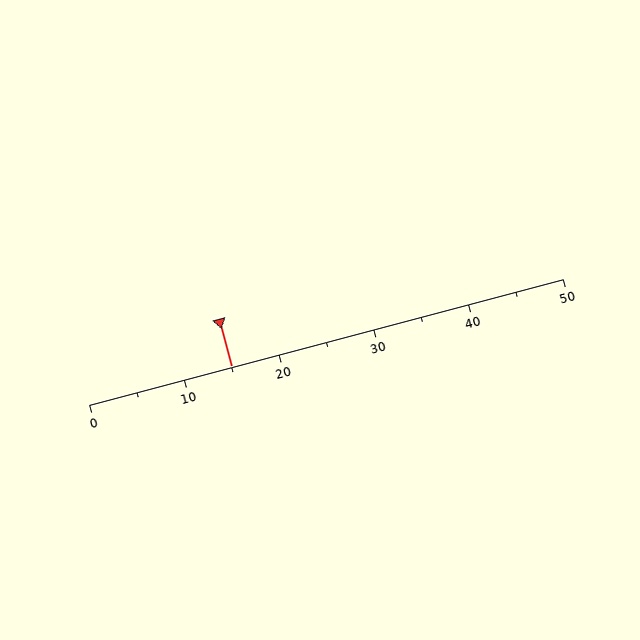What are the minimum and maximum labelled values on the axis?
The axis runs from 0 to 50.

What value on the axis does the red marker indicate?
The marker indicates approximately 15.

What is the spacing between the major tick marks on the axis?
The major ticks are spaced 10 apart.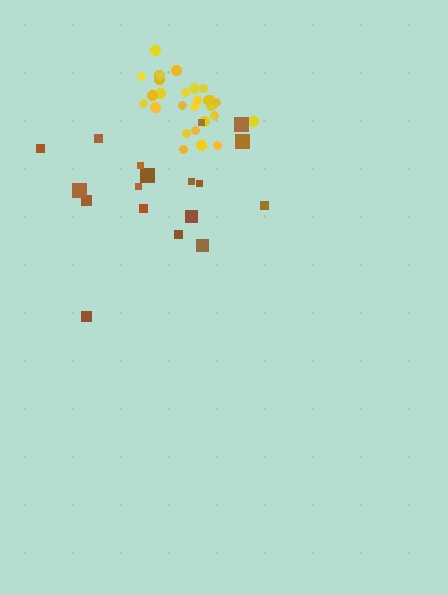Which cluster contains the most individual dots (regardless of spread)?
Yellow (28).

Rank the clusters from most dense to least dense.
yellow, brown.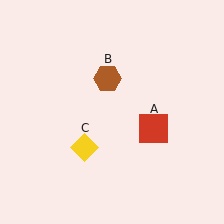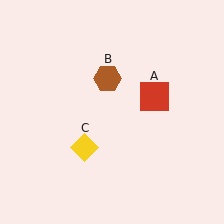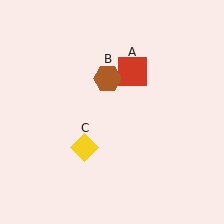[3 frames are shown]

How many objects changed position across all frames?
1 object changed position: red square (object A).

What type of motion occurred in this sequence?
The red square (object A) rotated counterclockwise around the center of the scene.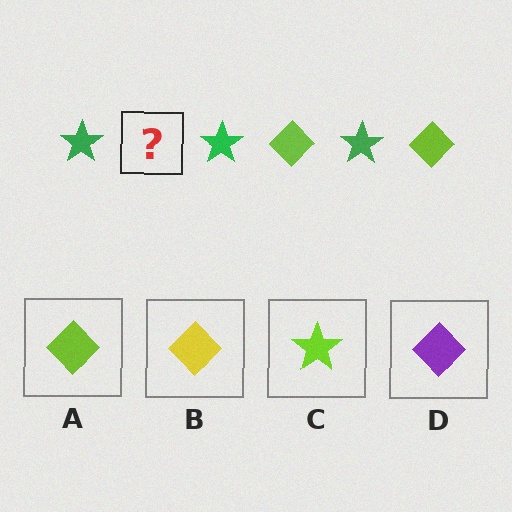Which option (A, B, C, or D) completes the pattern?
A.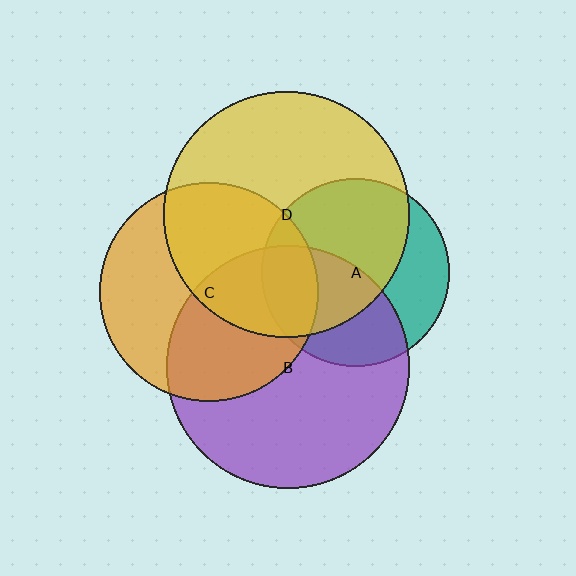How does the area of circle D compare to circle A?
Approximately 1.7 times.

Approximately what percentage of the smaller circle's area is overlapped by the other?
Approximately 45%.